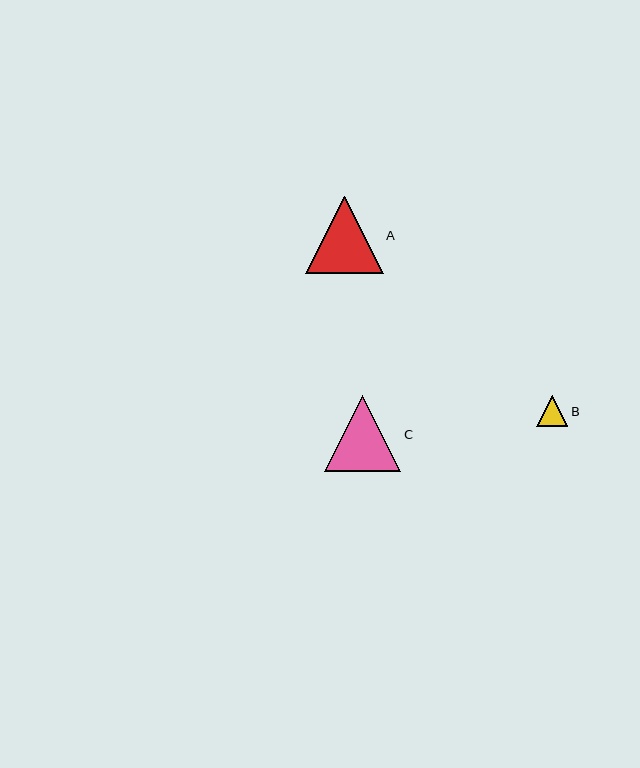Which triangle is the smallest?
Triangle B is the smallest with a size of approximately 31 pixels.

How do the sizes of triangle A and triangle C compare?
Triangle A and triangle C are approximately the same size.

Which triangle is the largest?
Triangle A is the largest with a size of approximately 78 pixels.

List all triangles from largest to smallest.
From largest to smallest: A, C, B.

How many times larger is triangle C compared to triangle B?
Triangle C is approximately 2.4 times the size of triangle B.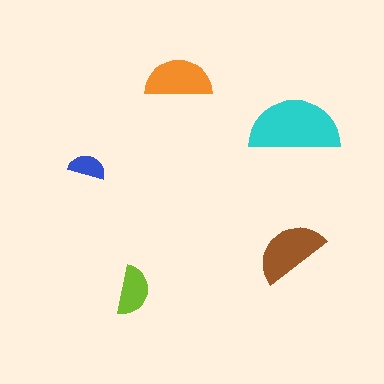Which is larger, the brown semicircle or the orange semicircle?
The brown one.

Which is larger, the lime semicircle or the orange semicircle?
The orange one.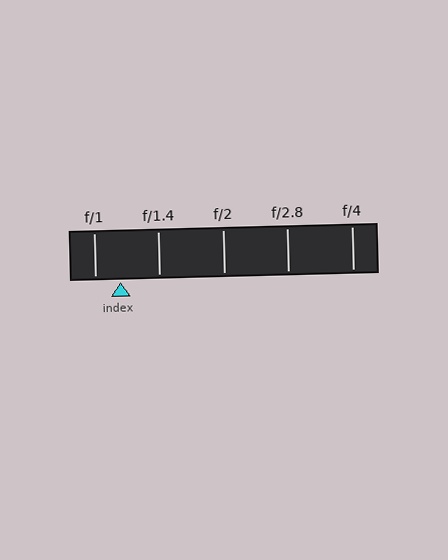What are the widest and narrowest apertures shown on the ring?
The widest aperture shown is f/1 and the narrowest is f/4.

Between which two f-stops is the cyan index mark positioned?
The index mark is between f/1 and f/1.4.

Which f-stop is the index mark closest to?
The index mark is closest to f/1.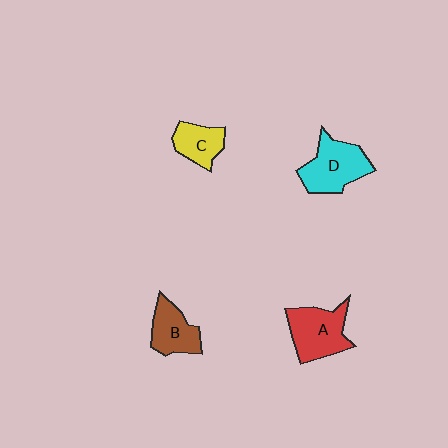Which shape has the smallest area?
Shape C (yellow).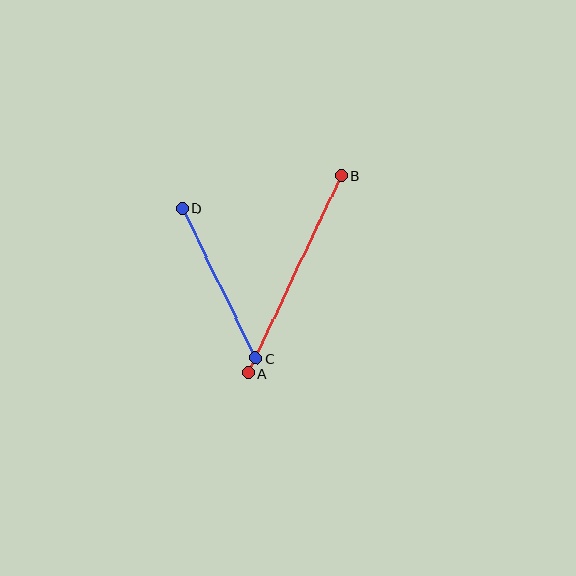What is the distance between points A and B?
The distance is approximately 218 pixels.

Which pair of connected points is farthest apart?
Points A and B are farthest apart.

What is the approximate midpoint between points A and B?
The midpoint is at approximately (294, 274) pixels.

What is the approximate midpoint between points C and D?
The midpoint is at approximately (219, 283) pixels.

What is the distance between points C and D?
The distance is approximately 167 pixels.